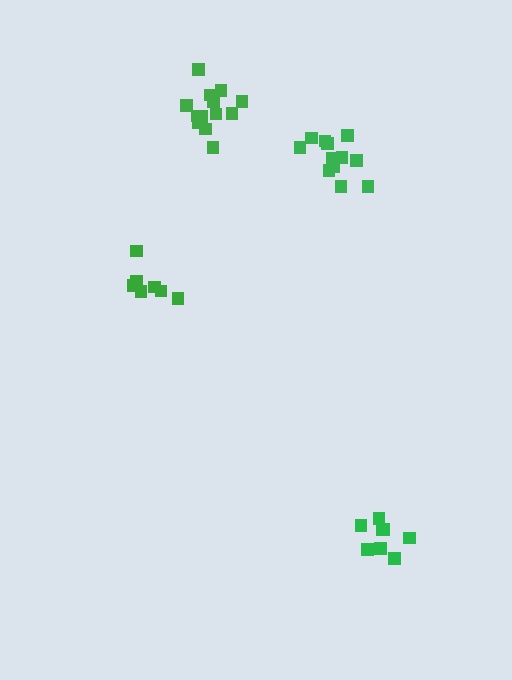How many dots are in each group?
Group 1: 12 dots, Group 2: 8 dots, Group 3: 8 dots, Group 4: 13 dots (41 total).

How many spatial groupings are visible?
There are 4 spatial groupings.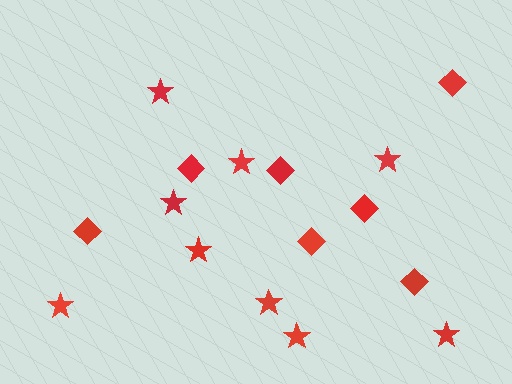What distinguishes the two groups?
There are 2 groups: one group of stars (9) and one group of diamonds (7).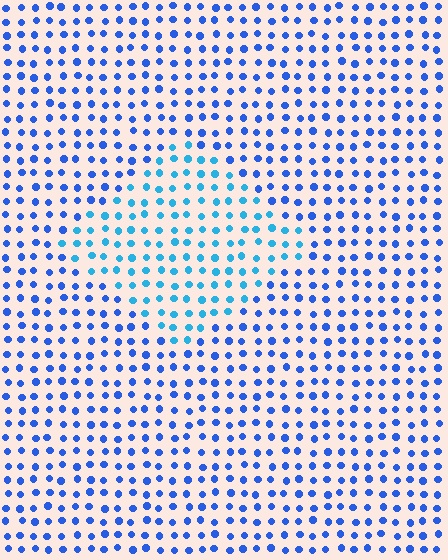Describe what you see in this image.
The image is filled with small blue elements in a uniform arrangement. A diamond-shaped region is visible where the elements are tinted to a slightly different hue, forming a subtle color boundary.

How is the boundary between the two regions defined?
The boundary is defined purely by a slight shift in hue (about 28 degrees). Spacing, size, and orientation are identical on both sides.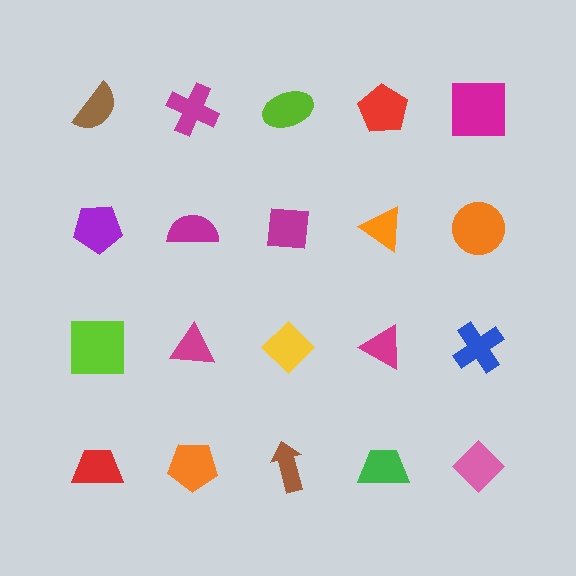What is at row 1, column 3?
A lime ellipse.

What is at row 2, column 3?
A magenta square.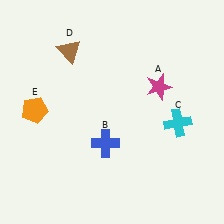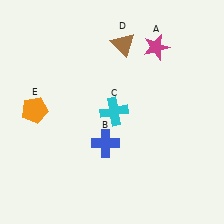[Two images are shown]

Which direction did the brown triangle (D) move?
The brown triangle (D) moved right.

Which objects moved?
The objects that moved are: the magenta star (A), the cyan cross (C), the brown triangle (D).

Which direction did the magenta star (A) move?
The magenta star (A) moved up.